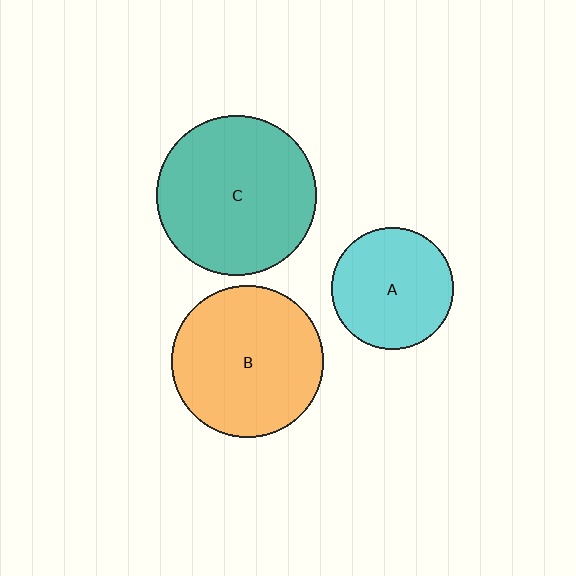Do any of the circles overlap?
No, none of the circles overlap.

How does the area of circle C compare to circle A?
Approximately 1.7 times.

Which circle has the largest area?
Circle C (teal).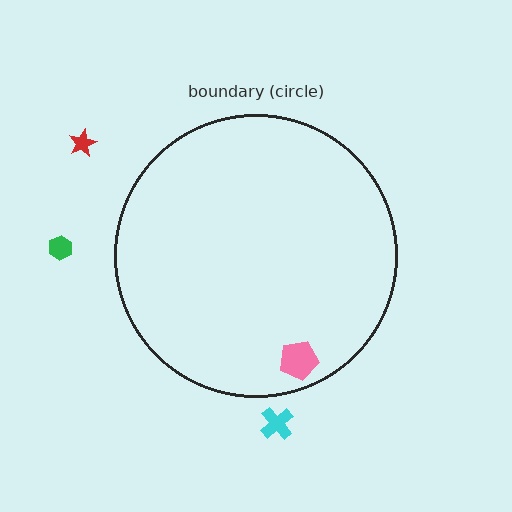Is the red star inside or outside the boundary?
Outside.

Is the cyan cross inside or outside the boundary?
Outside.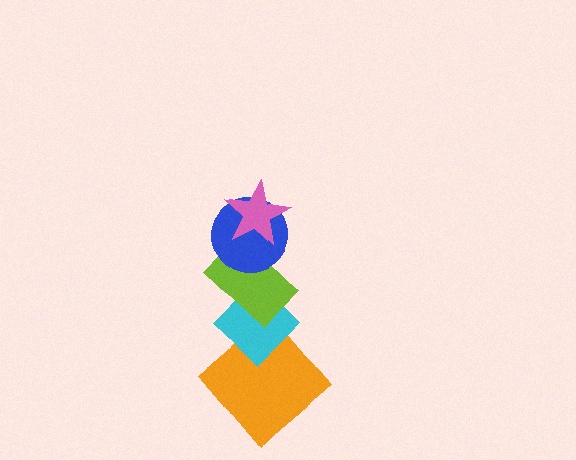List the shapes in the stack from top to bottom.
From top to bottom: the pink star, the blue circle, the lime rectangle, the cyan diamond, the orange diamond.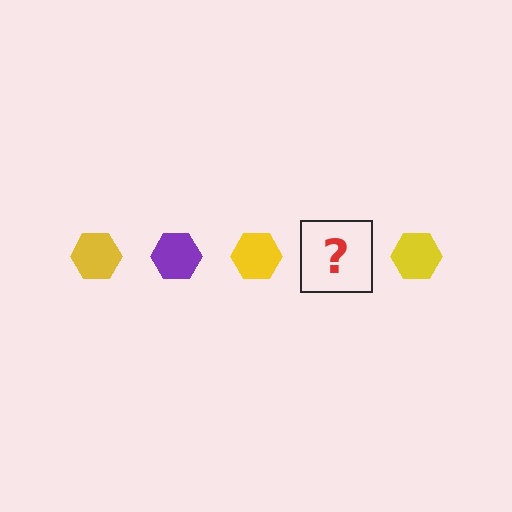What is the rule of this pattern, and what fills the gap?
The rule is that the pattern cycles through yellow, purple hexagons. The gap should be filled with a purple hexagon.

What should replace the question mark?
The question mark should be replaced with a purple hexagon.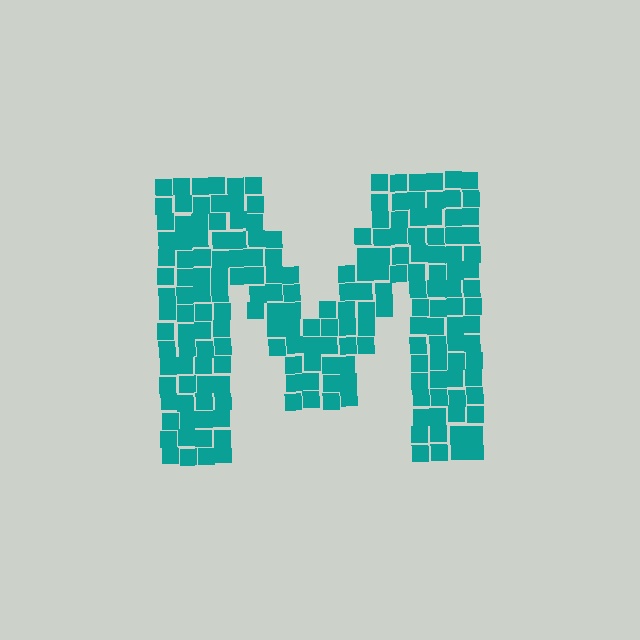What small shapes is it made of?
It is made of small squares.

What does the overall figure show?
The overall figure shows the letter M.